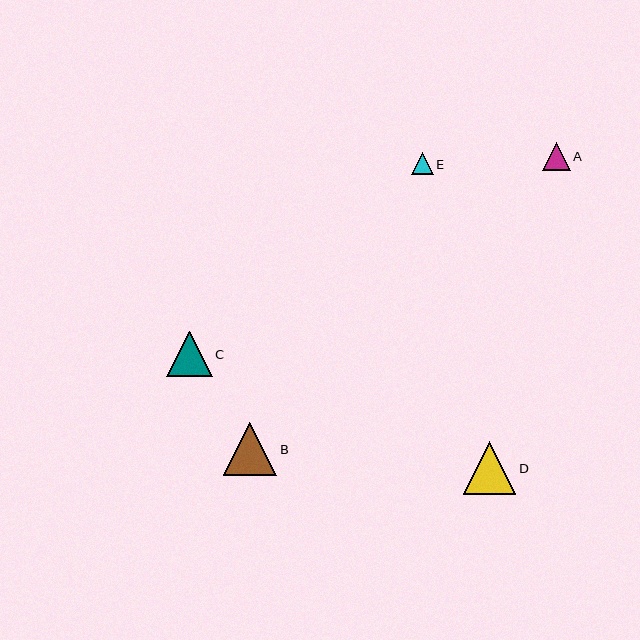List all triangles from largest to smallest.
From largest to smallest: B, D, C, A, E.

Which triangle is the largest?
Triangle B is the largest with a size of approximately 53 pixels.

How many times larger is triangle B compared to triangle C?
Triangle B is approximately 1.2 times the size of triangle C.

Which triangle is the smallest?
Triangle E is the smallest with a size of approximately 22 pixels.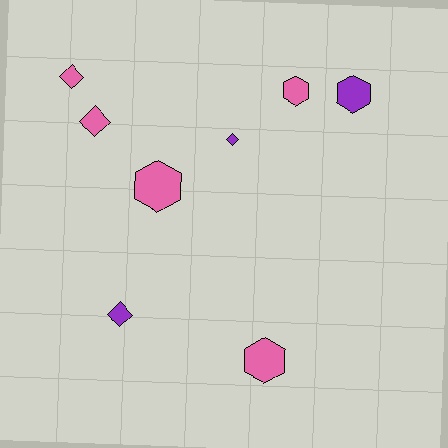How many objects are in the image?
There are 8 objects.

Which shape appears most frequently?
Hexagon, with 4 objects.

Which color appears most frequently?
Pink, with 5 objects.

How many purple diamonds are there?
There are 2 purple diamonds.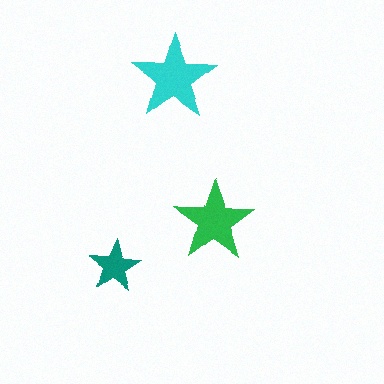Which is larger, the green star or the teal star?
The green one.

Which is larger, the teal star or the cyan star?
The cyan one.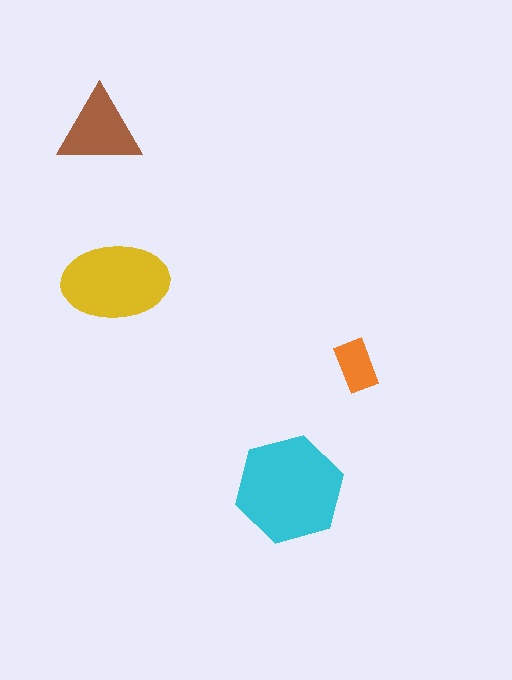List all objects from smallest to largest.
The orange rectangle, the brown triangle, the yellow ellipse, the cyan hexagon.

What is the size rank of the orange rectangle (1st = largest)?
4th.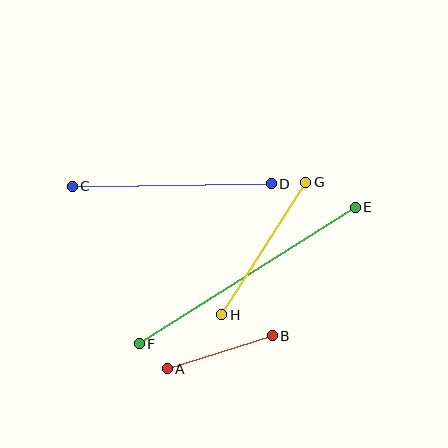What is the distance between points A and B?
The distance is approximately 110 pixels.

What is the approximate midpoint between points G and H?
The midpoint is at approximately (264, 248) pixels.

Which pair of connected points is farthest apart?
Points E and F are farthest apart.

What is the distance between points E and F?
The distance is approximately 256 pixels.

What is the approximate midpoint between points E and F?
The midpoint is at approximately (247, 276) pixels.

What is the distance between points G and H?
The distance is approximately 157 pixels.